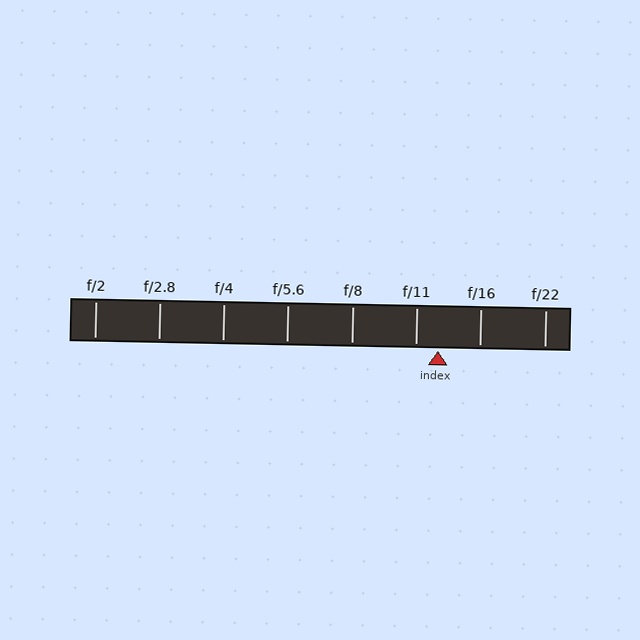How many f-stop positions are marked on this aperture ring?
There are 8 f-stop positions marked.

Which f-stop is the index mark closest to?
The index mark is closest to f/11.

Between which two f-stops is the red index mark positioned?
The index mark is between f/11 and f/16.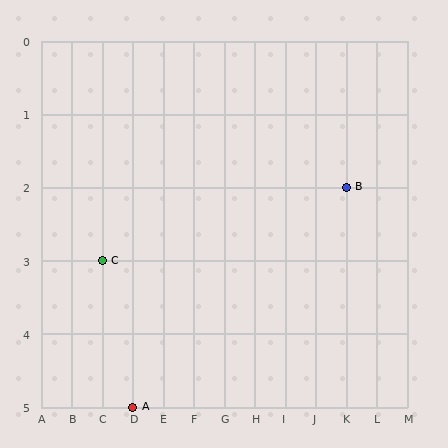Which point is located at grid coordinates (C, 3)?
Point C is at (C, 3).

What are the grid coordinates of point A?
Point A is at grid coordinates (D, 5).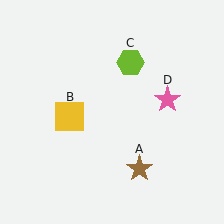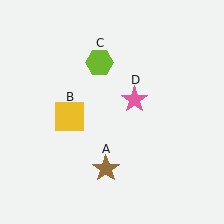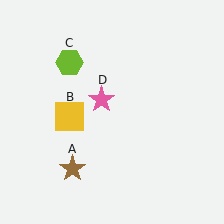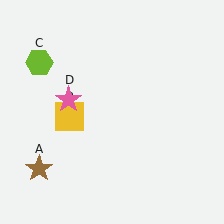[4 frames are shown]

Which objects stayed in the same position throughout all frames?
Yellow square (object B) remained stationary.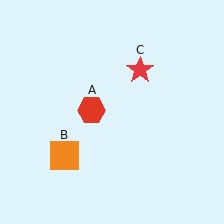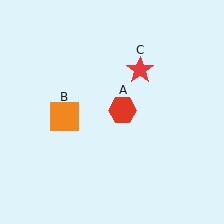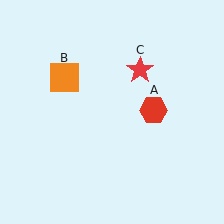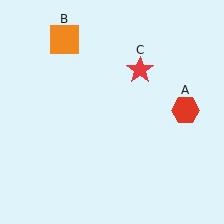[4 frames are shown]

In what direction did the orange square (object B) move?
The orange square (object B) moved up.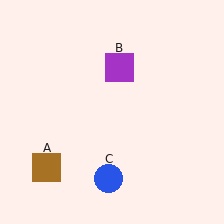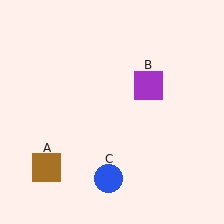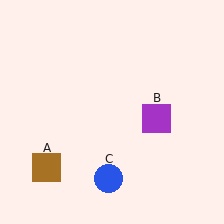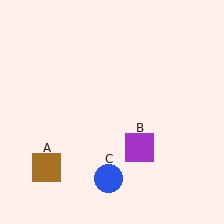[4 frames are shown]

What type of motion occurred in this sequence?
The purple square (object B) rotated clockwise around the center of the scene.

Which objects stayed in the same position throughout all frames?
Brown square (object A) and blue circle (object C) remained stationary.